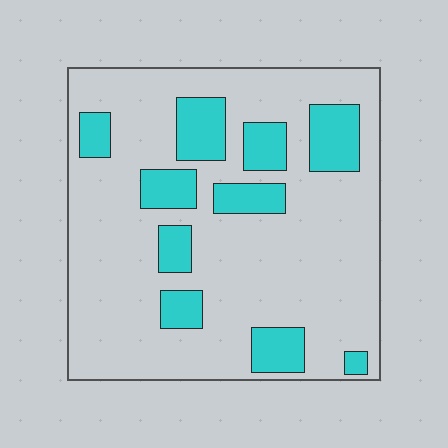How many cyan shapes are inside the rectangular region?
10.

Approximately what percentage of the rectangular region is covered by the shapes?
Approximately 20%.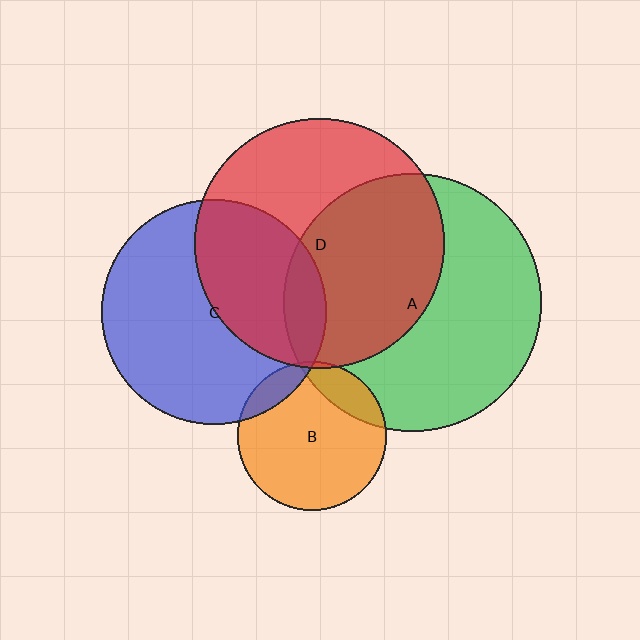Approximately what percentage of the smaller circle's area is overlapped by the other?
Approximately 10%.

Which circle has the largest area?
Circle A (green).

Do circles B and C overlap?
Yes.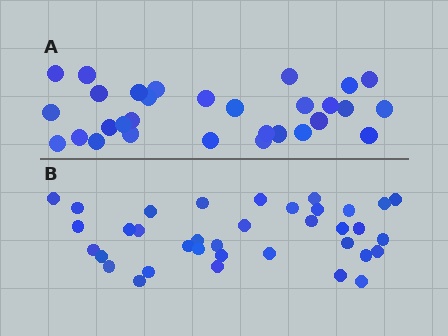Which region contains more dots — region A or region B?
Region B (the bottom region) has more dots.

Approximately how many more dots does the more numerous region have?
Region B has about 6 more dots than region A.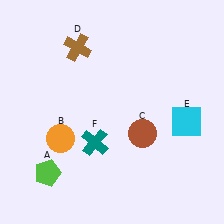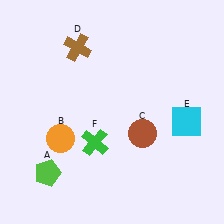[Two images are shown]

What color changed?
The cross (F) changed from teal in Image 1 to green in Image 2.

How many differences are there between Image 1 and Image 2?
There is 1 difference between the two images.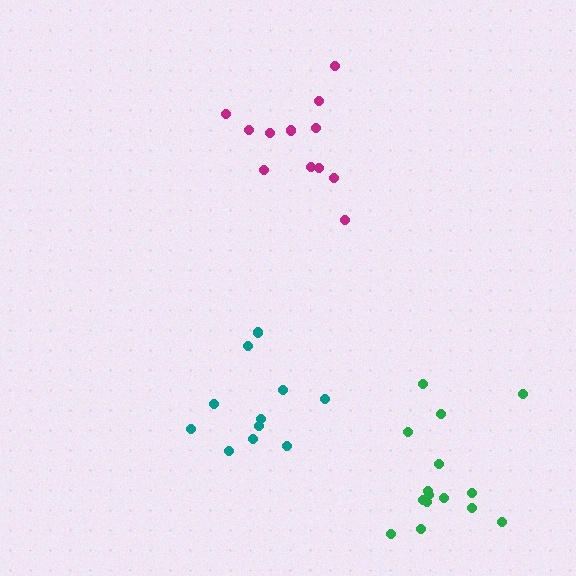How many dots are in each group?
Group 1: 11 dots, Group 2: 12 dots, Group 3: 15 dots (38 total).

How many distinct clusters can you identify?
There are 3 distinct clusters.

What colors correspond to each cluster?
The clusters are colored: teal, magenta, green.